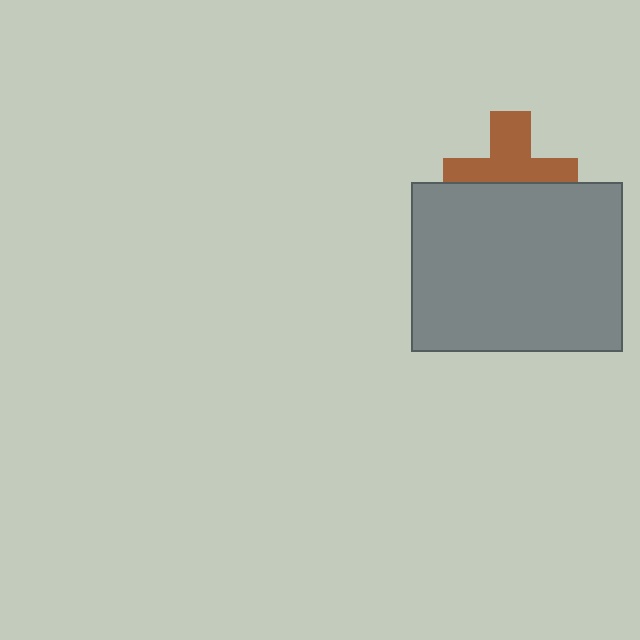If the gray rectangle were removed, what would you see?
You would see the complete brown cross.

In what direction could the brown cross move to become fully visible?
The brown cross could move up. That would shift it out from behind the gray rectangle entirely.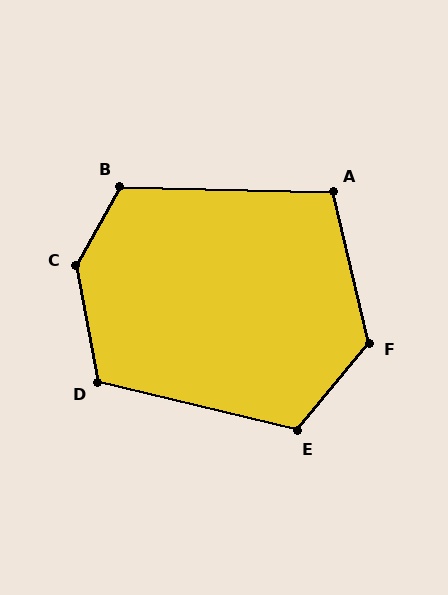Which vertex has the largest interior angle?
C, at approximately 140 degrees.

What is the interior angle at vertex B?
Approximately 118 degrees (obtuse).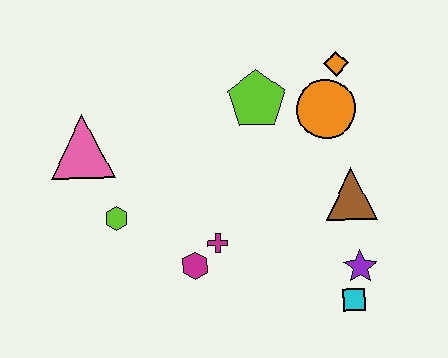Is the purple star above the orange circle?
No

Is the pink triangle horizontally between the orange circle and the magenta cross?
No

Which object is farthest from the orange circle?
The pink triangle is farthest from the orange circle.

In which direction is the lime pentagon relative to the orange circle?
The lime pentagon is to the left of the orange circle.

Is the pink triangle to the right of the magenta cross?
No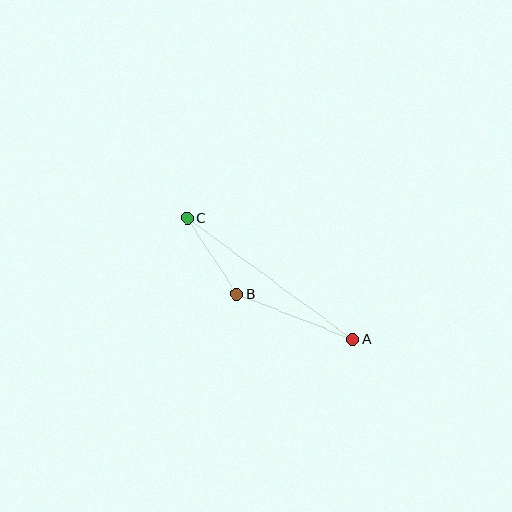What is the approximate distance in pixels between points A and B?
The distance between A and B is approximately 125 pixels.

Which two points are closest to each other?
Points B and C are closest to each other.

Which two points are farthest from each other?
Points A and C are farthest from each other.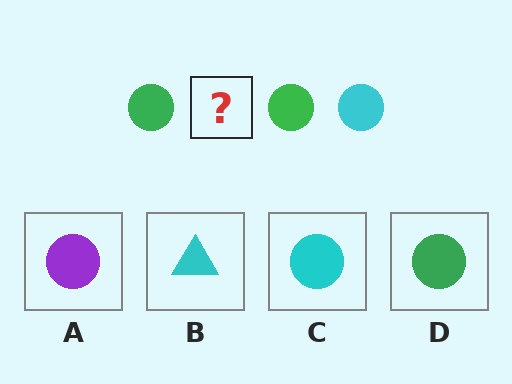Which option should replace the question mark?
Option C.